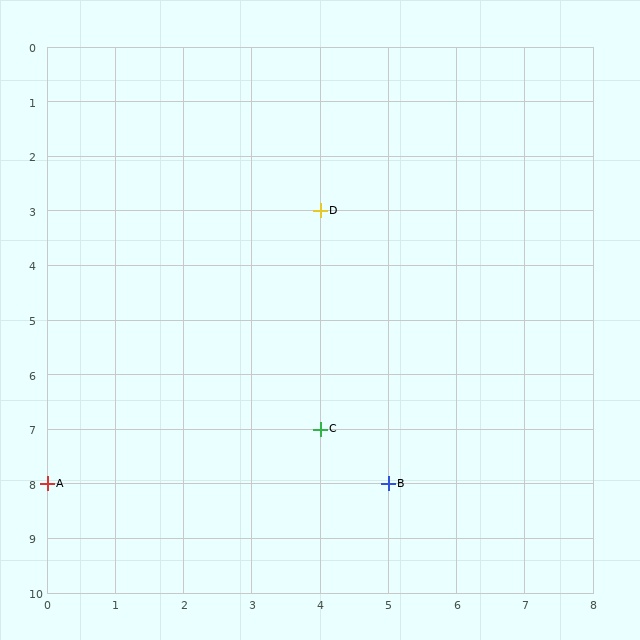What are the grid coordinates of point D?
Point D is at grid coordinates (4, 3).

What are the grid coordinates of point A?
Point A is at grid coordinates (0, 8).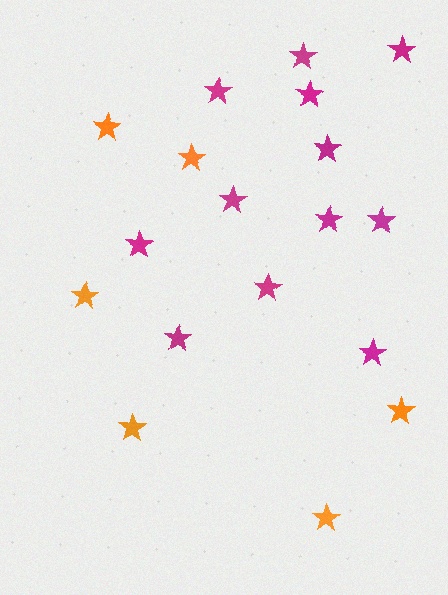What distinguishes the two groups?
There are 2 groups: one group of magenta stars (12) and one group of orange stars (6).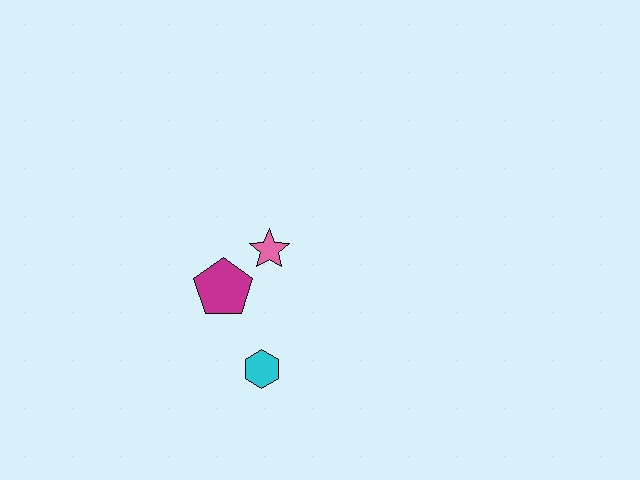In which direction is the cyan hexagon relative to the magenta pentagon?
The cyan hexagon is below the magenta pentagon.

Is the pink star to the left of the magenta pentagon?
No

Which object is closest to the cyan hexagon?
The magenta pentagon is closest to the cyan hexagon.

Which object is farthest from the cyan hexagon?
The pink star is farthest from the cyan hexagon.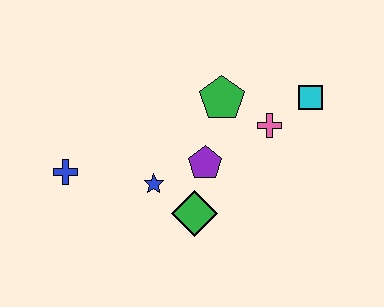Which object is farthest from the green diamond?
The cyan square is farthest from the green diamond.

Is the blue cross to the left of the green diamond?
Yes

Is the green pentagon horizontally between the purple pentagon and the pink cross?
Yes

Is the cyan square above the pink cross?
Yes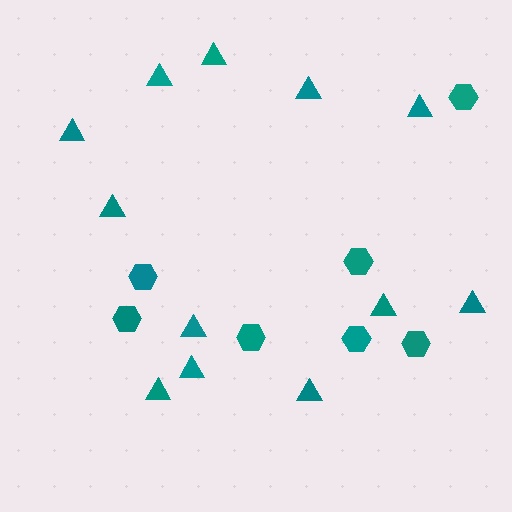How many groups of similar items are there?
There are 2 groups: one group of triangles (12) and one group of hexagons (7).